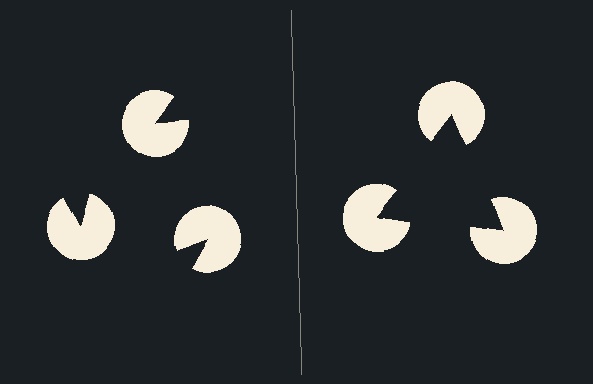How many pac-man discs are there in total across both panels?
6 — 3 on each side.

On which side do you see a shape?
An illusory triangle appears on the right side. On the left side the wedge cuts are rotated, so no coherent shape forms.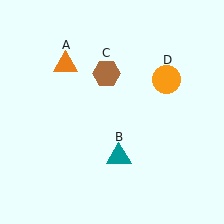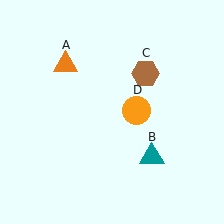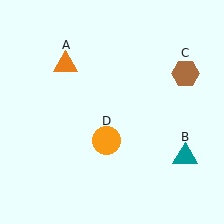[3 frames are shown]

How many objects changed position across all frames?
3 objects changed position: teal triangle (object B), brown hexagon (object C), orange circle (object D).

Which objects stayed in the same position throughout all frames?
Orange triangle (object A) remained stationary.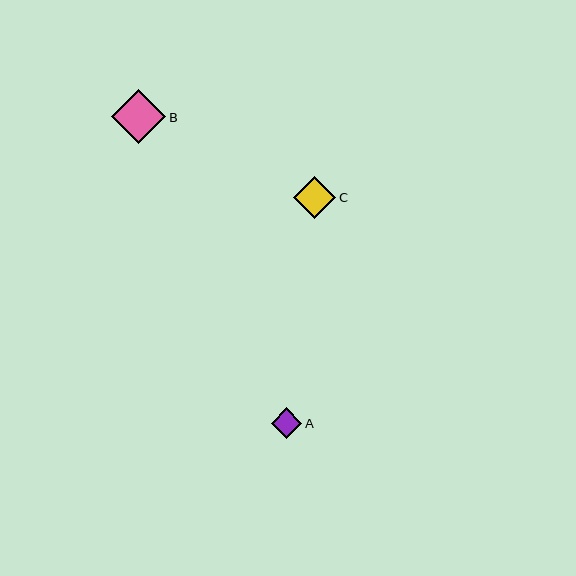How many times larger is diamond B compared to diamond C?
Diamond B is approximately 1.3 times the size of diamond C.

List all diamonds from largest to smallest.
From largest to smallest: B, C, A.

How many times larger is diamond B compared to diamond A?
Diamond B is approximately 1.8 times the size of diamond A.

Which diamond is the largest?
Diamond B is the largest with a size of approximately 54 pixels.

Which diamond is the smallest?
Diamond A is the smallest with a size of approximately 30 pixels.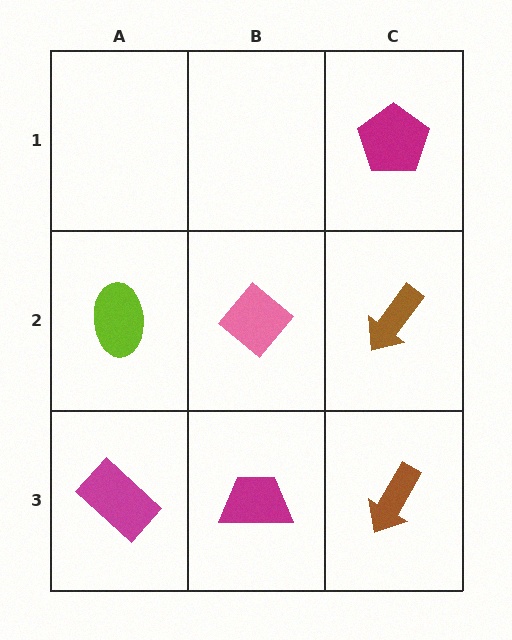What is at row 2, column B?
A pink diamond.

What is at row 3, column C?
A brown arrow.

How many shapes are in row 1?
1 shape.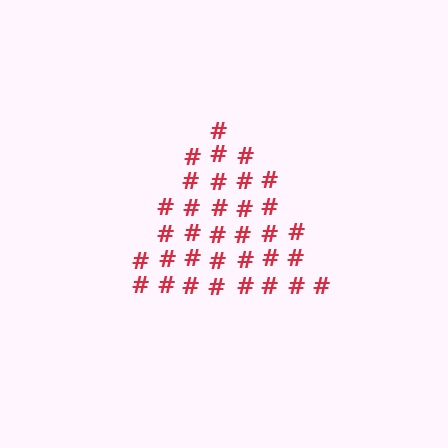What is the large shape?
The large shape is a triangle.